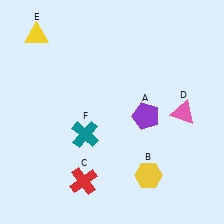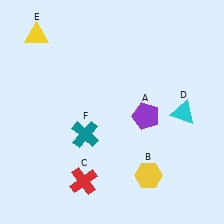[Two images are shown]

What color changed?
The triangle (D) changed from pink in Image 1 to cyan in Image 2.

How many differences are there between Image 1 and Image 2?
There is 1 difference between the two images.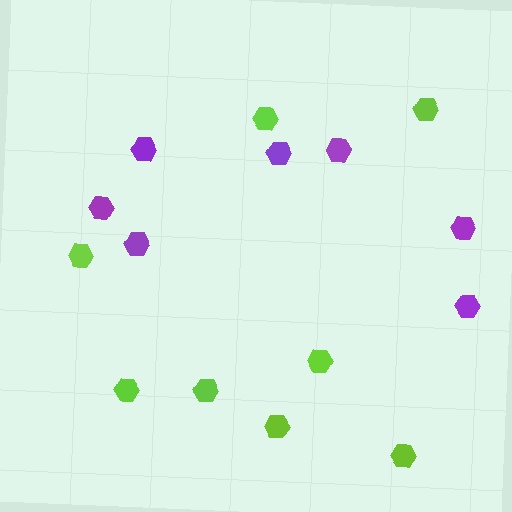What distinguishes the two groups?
There are 2 groups: one group of lime hexagons (8) and one group of purple hexagons (7).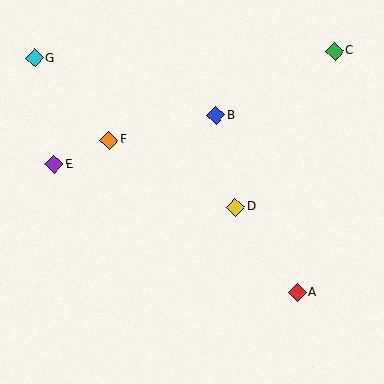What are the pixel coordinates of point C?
Point C is at (335, 51).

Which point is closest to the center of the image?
Point D at (235, 207) is closest to the center.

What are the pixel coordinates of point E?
Point E is at (54, 164).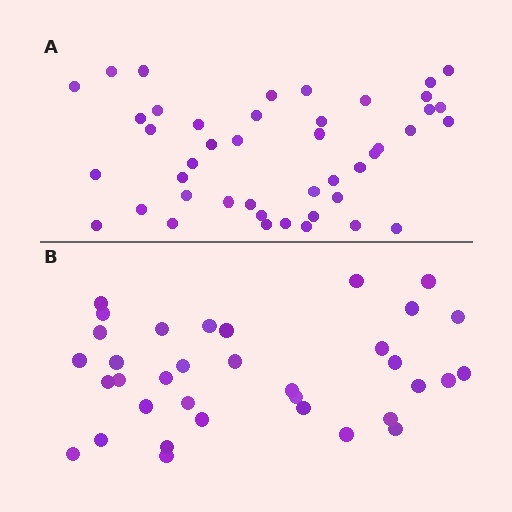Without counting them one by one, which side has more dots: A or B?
Region A (the top region) has more dots.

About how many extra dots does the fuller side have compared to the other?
Region A has roughly 8 or so more dots than region B.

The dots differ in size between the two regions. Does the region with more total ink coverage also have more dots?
No. Region B has more total ink coverage because its dots are larger, but region A actually contains more individual dots. Total area can be misleading — the number of items is what matters here.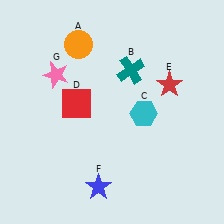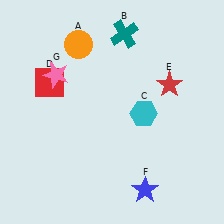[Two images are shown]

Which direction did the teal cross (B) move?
The teal cross (B) moved up.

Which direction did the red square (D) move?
The red square (D) moved left.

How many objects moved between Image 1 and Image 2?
3 objects moved between the two images.